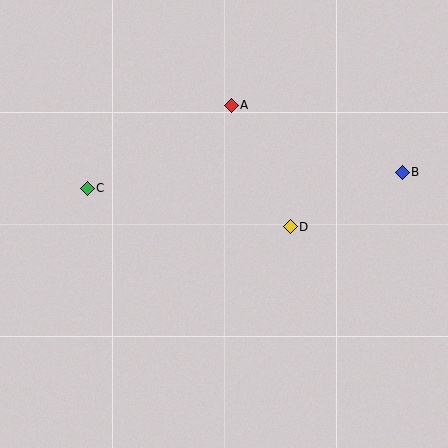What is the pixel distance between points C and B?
The distance between C and B is 315 pixels.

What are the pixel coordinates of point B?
Point B is at (402, 172).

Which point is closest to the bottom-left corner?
Point C is closest to the bottom-left corner.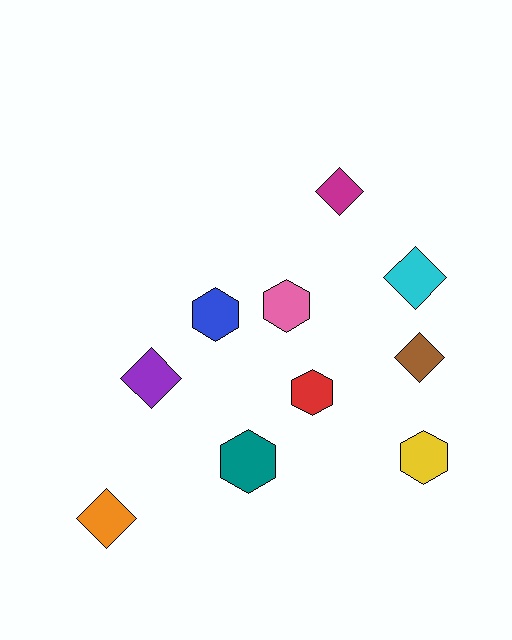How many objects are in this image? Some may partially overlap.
There are 10 objects.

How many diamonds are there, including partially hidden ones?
There are 5 diamonds.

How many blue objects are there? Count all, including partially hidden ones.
There is 1 blue object.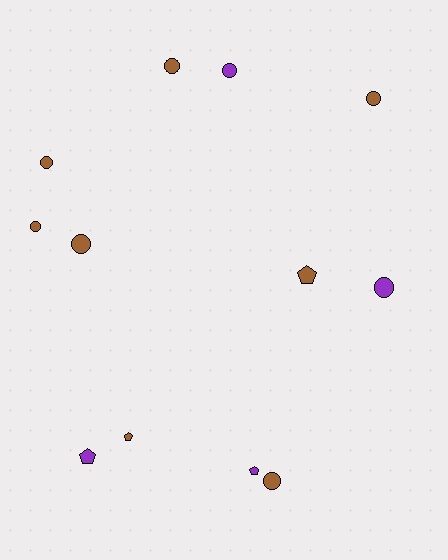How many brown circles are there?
There are 6 brown circles.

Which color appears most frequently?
Brown, with 8 objects.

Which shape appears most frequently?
Circle, with 8 objects.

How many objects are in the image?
There are 12 objects.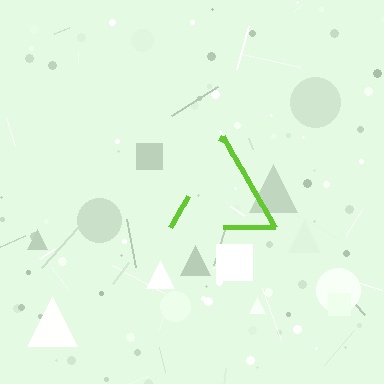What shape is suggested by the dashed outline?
The dashed outline suggests a triangle.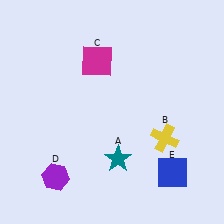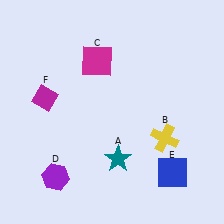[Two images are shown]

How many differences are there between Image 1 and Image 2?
There is 1 difference between the two images.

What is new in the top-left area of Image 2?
A magenta diamond (F) was added in the top-left area of Image 2.